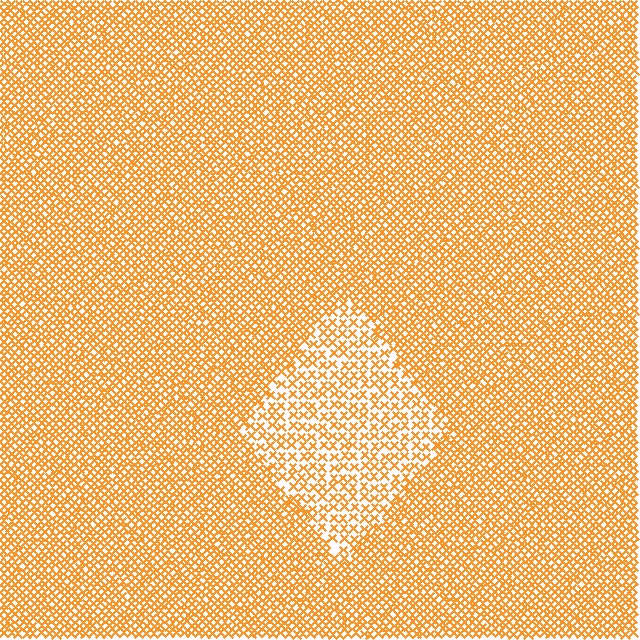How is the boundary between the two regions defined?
The boundary is defined by a change in element density (approximately 1.9x ratio). All elements are the same color, size, and shape.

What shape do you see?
I see a diamond.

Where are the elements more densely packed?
The elements are more densely packed outside the diamond boundary.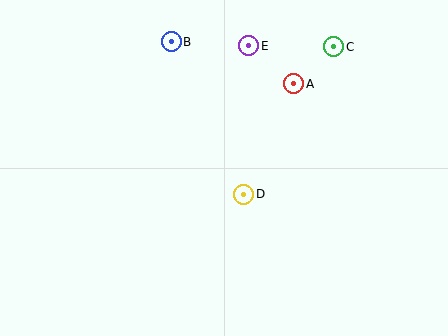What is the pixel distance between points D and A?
The distance between D and A is 121 pixels.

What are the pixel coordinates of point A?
Point A is at (294, 84).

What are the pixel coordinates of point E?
Point E is at (249, 46).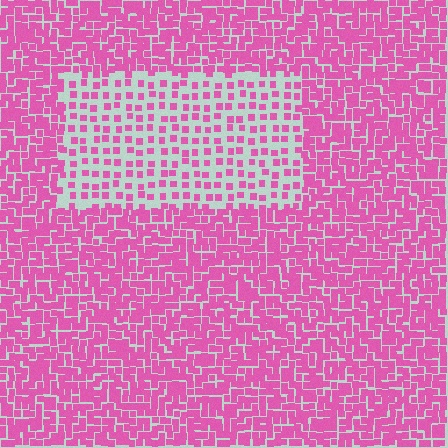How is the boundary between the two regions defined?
The boundary is defined by a change in element density (approximately 2.4x ratio). All elements are the same color, size, and shape.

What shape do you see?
I see a rectangle.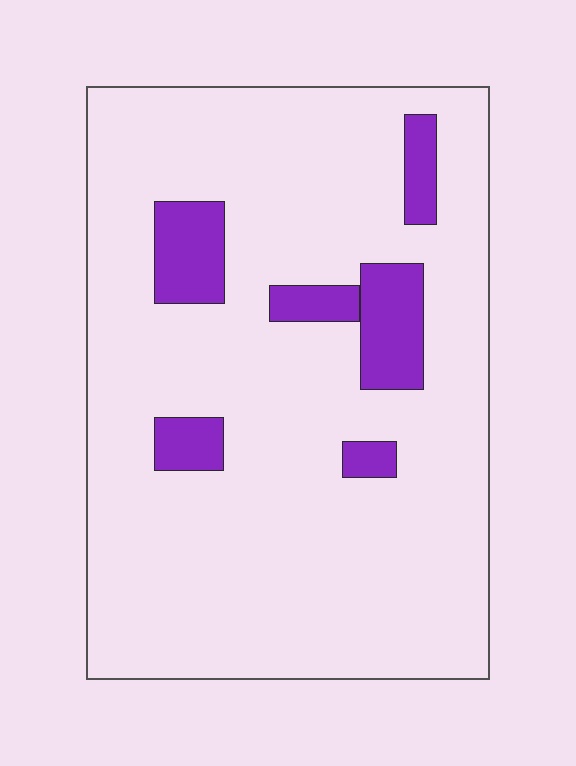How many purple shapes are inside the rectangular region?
6.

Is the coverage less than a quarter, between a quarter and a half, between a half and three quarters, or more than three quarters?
Less than a quarter.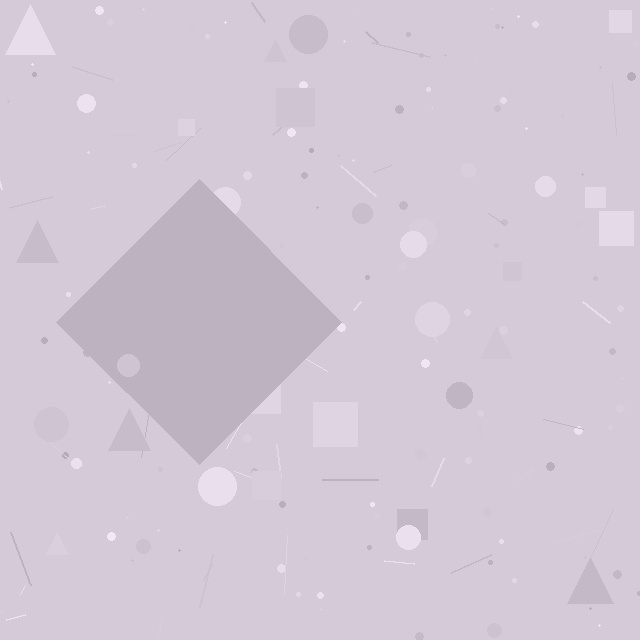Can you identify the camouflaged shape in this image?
The camouflaged shape is a diamond.